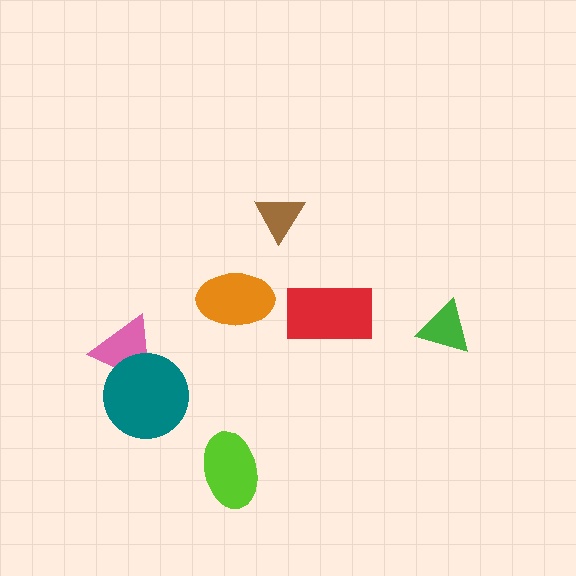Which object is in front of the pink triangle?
The teal circle is in front of the pink triangle.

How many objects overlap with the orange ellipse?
0 objects overlap with the orange ellipse.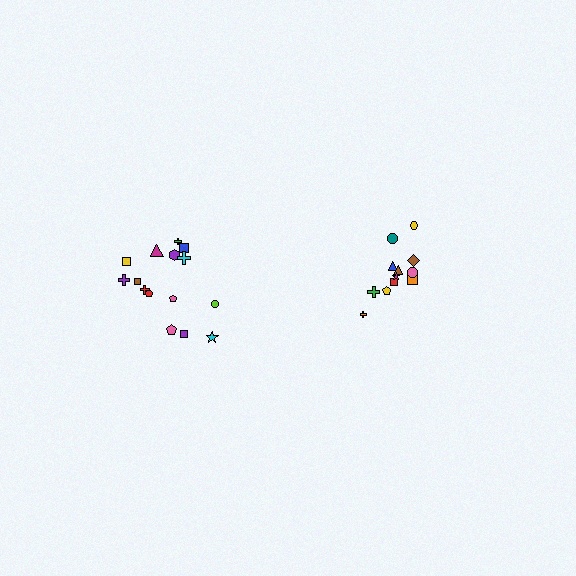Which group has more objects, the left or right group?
The left group.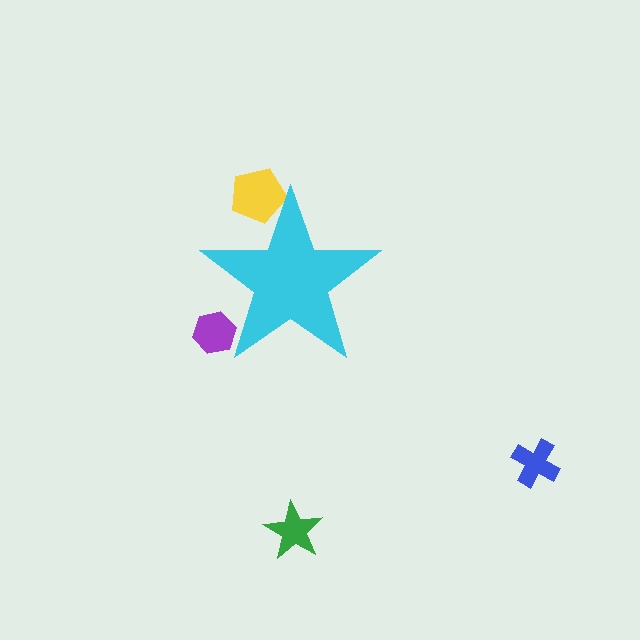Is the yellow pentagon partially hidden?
Yes, the yellow pentagon is partially hidden behind the cyan star.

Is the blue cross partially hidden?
No, the blue cross is fully visible.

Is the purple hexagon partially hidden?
Yes, the purple hexagon is partially hidden behind the cyan star.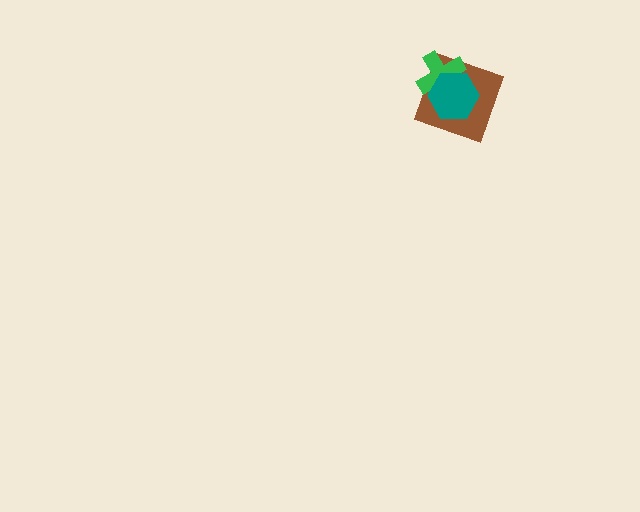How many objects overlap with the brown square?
2 objects overlap with the brown square.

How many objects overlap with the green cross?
2 objects overlap with the green cross.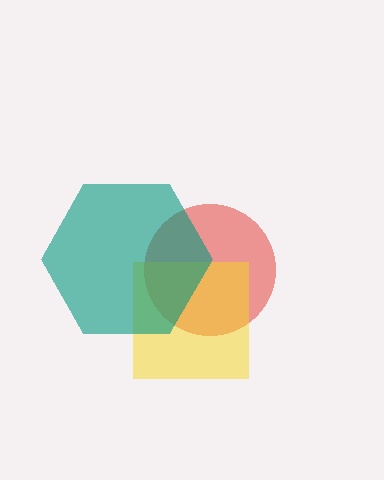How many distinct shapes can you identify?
There are 3 distinct shapes: a red circle, a yellow square, a teal hexagon.